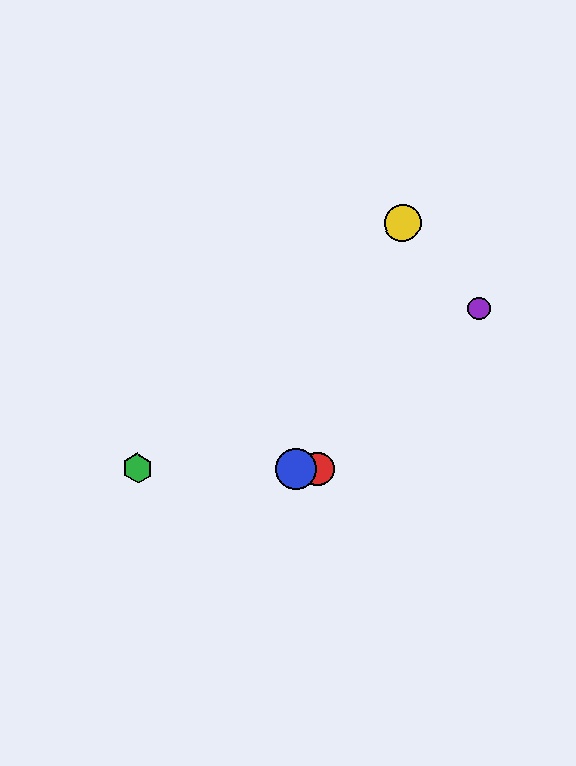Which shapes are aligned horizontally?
The red circle, the blue circle, the green hexagon are aligned horizontally.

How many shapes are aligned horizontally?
3 shapes (the red circle, the blue circle, the green hexagon) are aligned horizontally.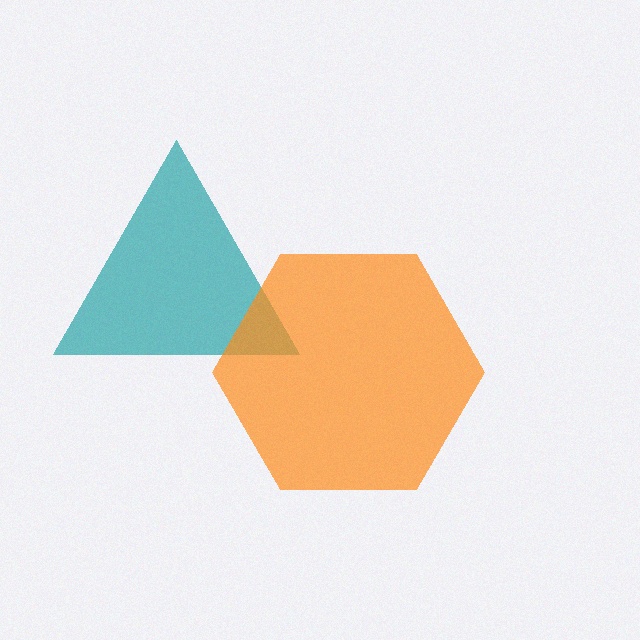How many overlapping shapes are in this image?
There are 2 overlapping shapes in the image.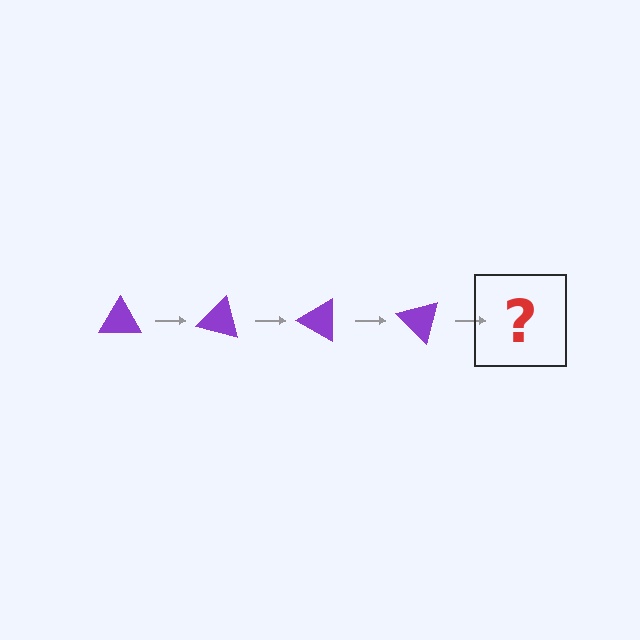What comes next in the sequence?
The next element should be a purple triangle rotated 60 degrees.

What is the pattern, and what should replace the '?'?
The pattern is that the triangle rotates 15 degrees each step. The '?' should be a purple triangle rotated 60 degrees.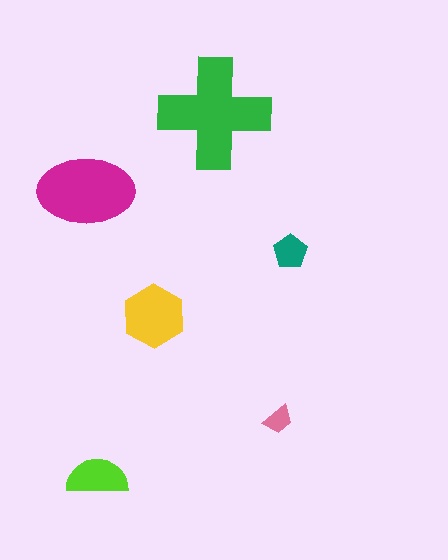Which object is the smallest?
The pink trapezoid.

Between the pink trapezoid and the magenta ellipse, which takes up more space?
The magenta ellipse.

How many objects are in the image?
There are 6 objects in the image.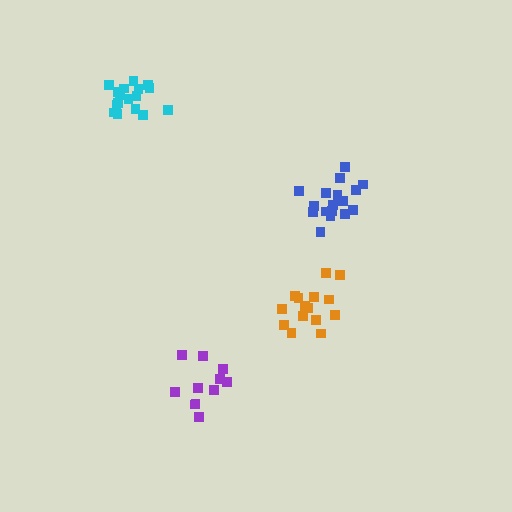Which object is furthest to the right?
The blue cluster is rightmost.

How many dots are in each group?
Group 1: 17 dots, Group 2: 15 dots, Group 3: 11 dots, Group 4: 17 dots (60 total).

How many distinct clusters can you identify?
There are 4 distinct clusters.